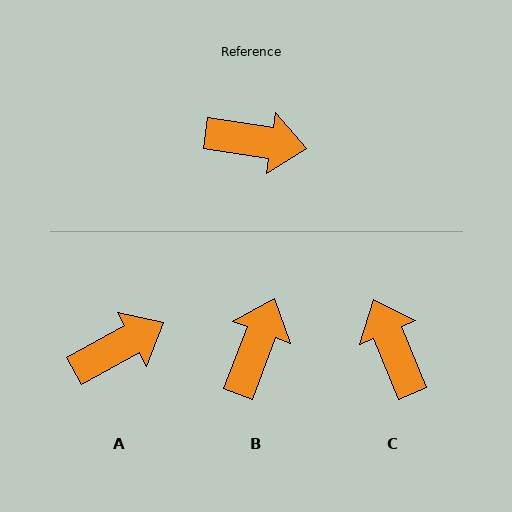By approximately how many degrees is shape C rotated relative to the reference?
Approximately 121 degrees counter-clockwise.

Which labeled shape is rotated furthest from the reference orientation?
C, about 121 degrees away.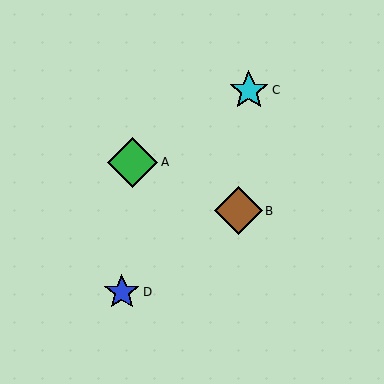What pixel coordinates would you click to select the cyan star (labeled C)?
Click at (249, 90) to select the cyan star C.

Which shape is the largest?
The green diamond (labeled A) is the largest.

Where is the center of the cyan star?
The center of the cyan star is at (249, 90).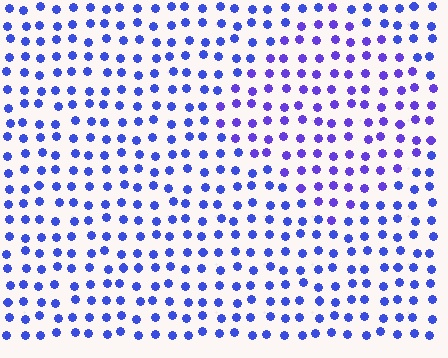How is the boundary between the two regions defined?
The boundary is defined purely by a slight shift in hue (about 23 degrees). Spacing, size, and orientation are identical on both sides.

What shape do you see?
I see a diamond.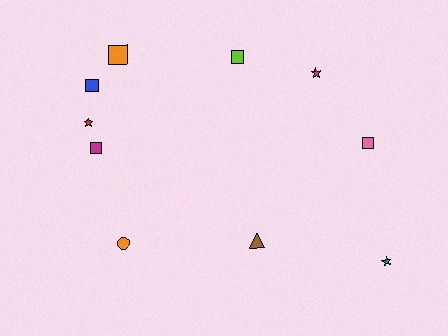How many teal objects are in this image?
There is 1 teal object.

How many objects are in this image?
There are 10 objects.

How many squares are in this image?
There are 5 squares.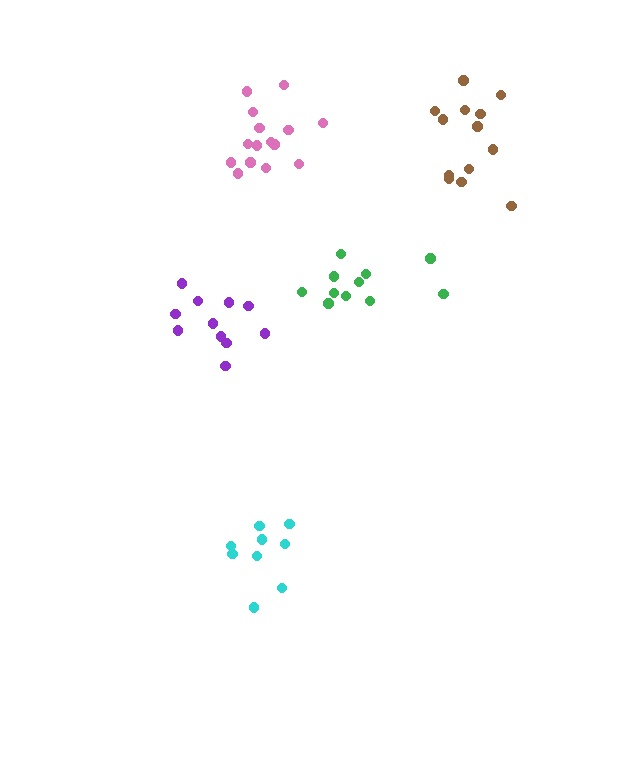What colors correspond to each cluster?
The clusters are colored: green, brown, cyan, purple, pink.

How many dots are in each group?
Group 1: 11 dots, Group 2: 13 dots, Group 3: 9 dots, Group 4: 11 dots, Group 5: 15 dots (59 total).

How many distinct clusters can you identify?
There are 5 distinct clusters.